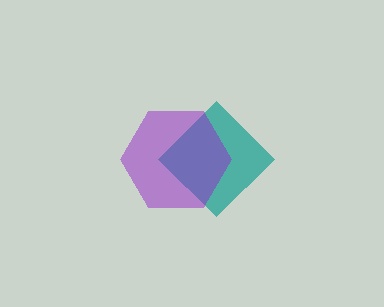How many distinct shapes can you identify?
There are 2 distinct shapes: a teal diamond, a purple hexagon.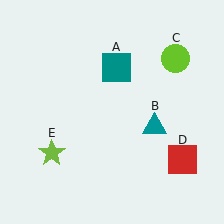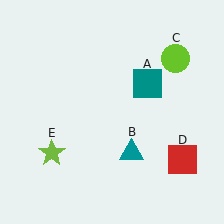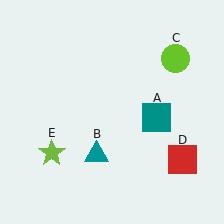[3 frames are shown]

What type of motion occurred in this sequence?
The teal square (object A), teal triangle (object B) rotated clockwise around the center of the scene.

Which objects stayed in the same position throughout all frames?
Lime circle (object C) and red square (object D) and lime star (object E) remained stationary.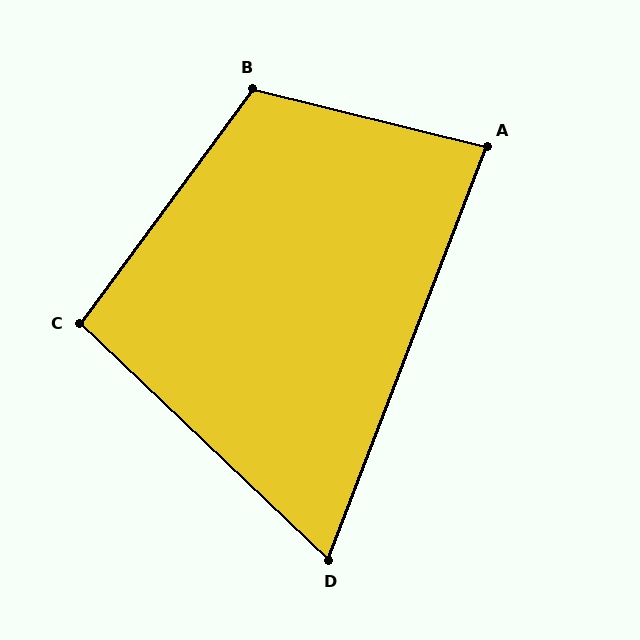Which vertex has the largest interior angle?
B, at approximately 113 degrees.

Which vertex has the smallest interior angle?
D, at approximately 67 degrees.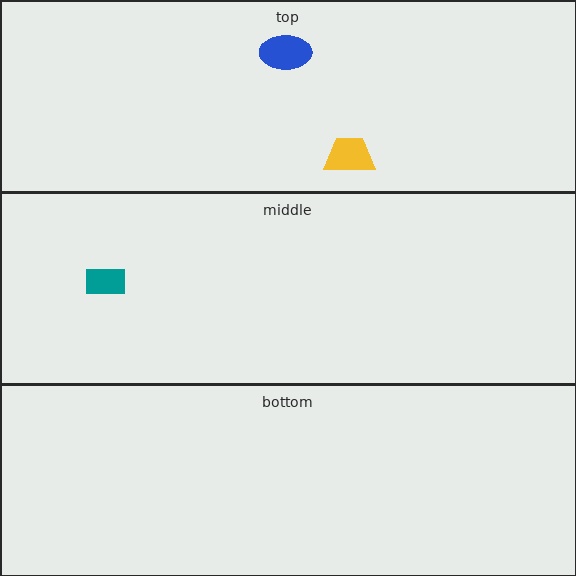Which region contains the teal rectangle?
The middle region.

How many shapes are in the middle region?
1.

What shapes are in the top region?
The yellow trapezoid, the blue ellipse.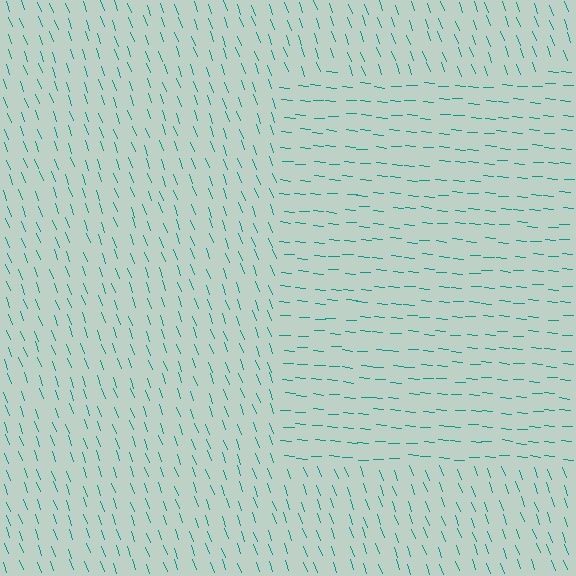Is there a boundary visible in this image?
Yes, there is a texture boundary formed by a change in line orientation.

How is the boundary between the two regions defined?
The boundary is defined purely by a change in line orientation (approximately 65 degrees difference). All lines are the same color and thickness.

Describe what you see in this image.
The image is filled with small teal line segments. A rectangle region in the image has lines oriented differently from the surrounding lines, creating a visible texture boundary.